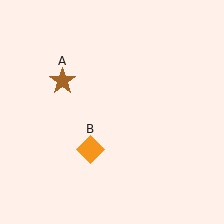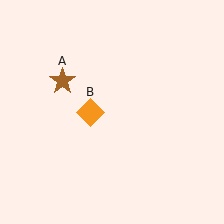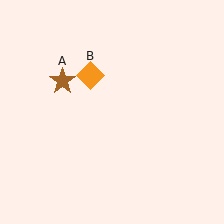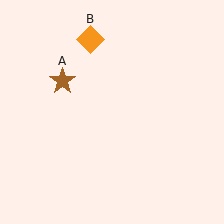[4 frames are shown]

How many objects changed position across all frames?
1 object changed position: orange diamond (object B).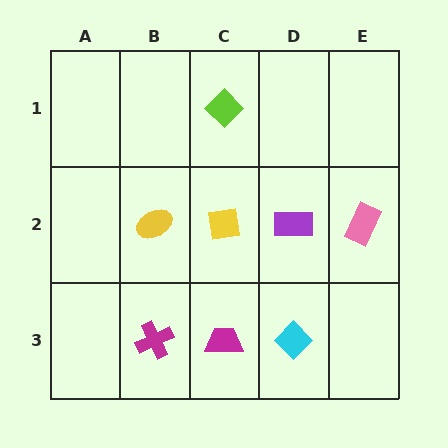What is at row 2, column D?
A purple rectangle.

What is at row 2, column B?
A yellow ellipse.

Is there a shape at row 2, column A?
No, that cell is empty.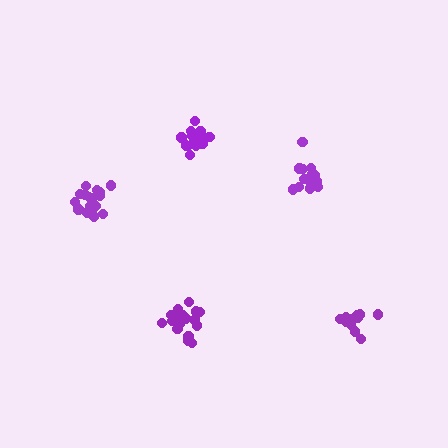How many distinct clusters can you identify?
There are 5 distinct clusters.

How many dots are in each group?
Group 1: 19 dots, Group 2: 15 dots, Group 3: 18 dots, Group 4: 13 dots, Group 5: 18 dots (83 total).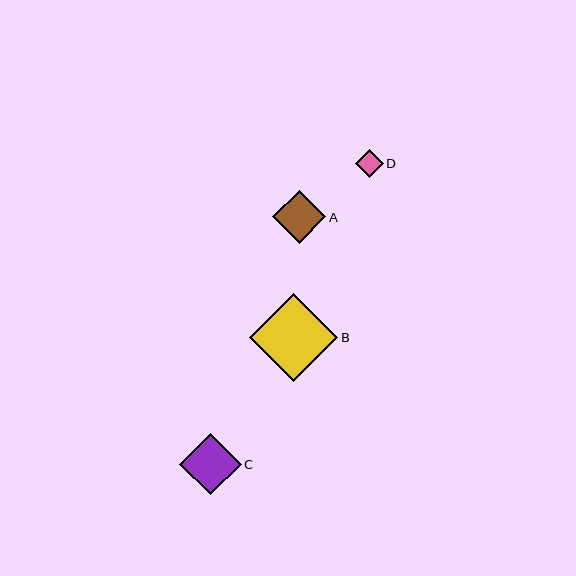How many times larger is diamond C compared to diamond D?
Diamond C is approximately 2.2 times the size of diamond D.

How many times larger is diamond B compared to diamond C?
Diamond B is approximately 1.4 times the size of diamond C.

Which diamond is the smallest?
Diamond D is the smallest with a size of approximately 28 pixels.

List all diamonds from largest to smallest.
From largest to smallest: B, C, A, D.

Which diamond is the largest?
Diamond B is the largest with a size of approximately 88 pixels.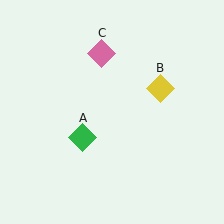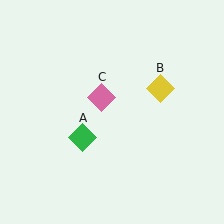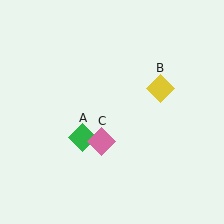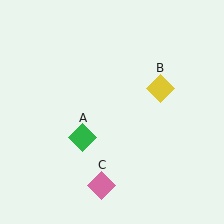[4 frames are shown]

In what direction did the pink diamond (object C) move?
The pink diamond (object C) moved down.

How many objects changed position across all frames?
1 object changed position: pink diamond (object C).